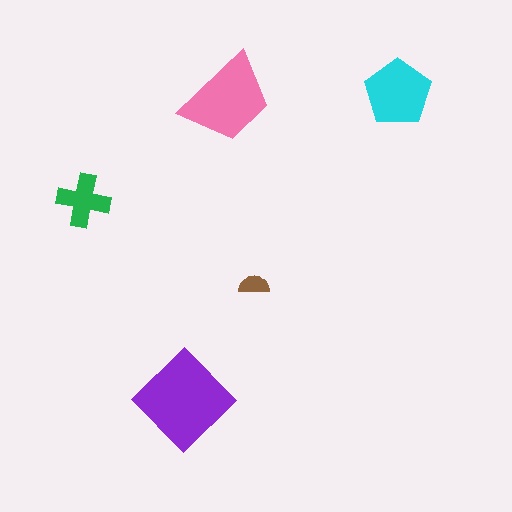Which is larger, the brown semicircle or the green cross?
The green cross.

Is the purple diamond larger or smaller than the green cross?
Larger.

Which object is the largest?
The purple diamond.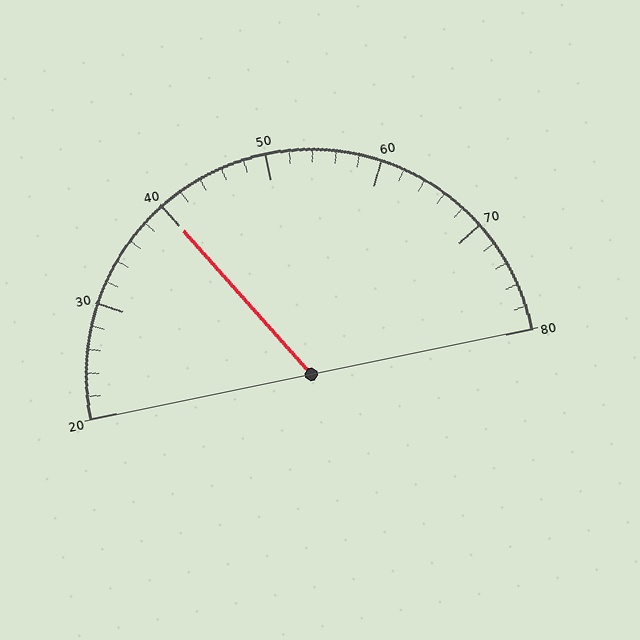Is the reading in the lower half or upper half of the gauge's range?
The reading is in the lower half of the range (20 to 80).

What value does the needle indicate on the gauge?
The needle indicates approximately 40.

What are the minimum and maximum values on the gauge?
The gauge ranges from 20 to 80.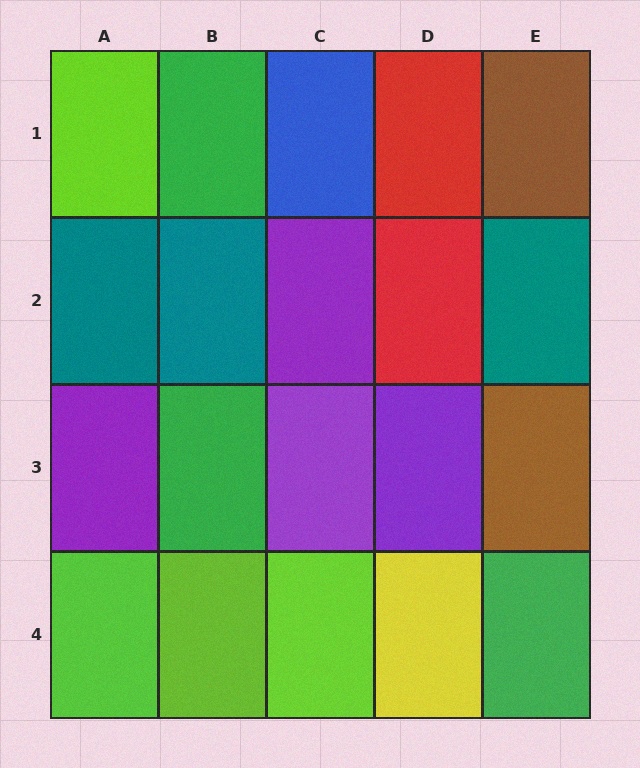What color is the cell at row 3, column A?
Purple.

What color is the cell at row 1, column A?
Lime.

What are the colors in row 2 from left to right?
Teal, teal, purple, red, teal.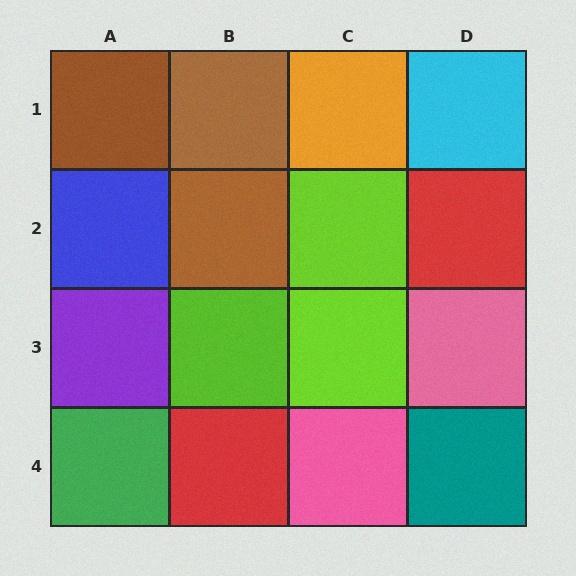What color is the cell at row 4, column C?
Pink.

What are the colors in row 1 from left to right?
Brown, brown, orange, cyan.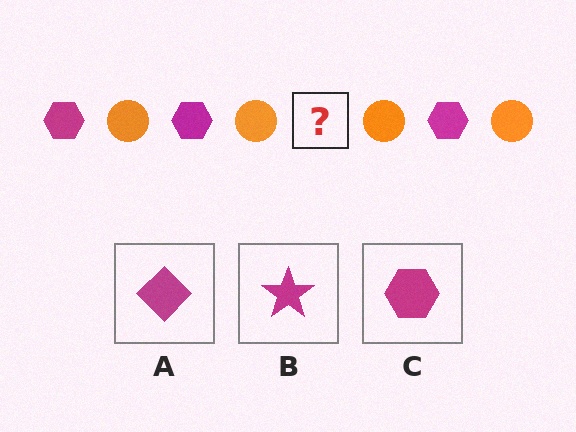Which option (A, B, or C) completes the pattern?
C.